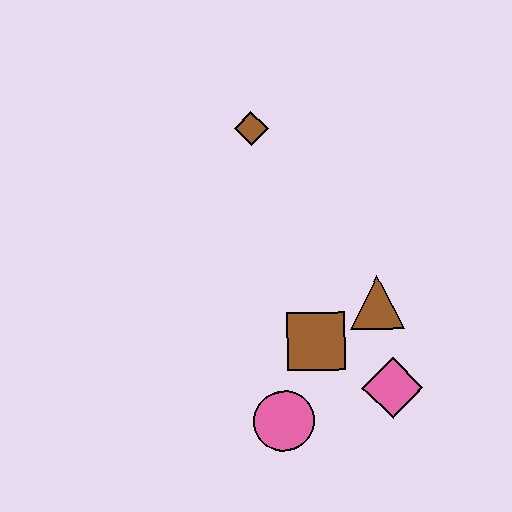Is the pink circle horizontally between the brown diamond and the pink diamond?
Yes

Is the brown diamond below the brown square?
No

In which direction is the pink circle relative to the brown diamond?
The pink circle is below the brown diamond.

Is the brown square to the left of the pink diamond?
Yes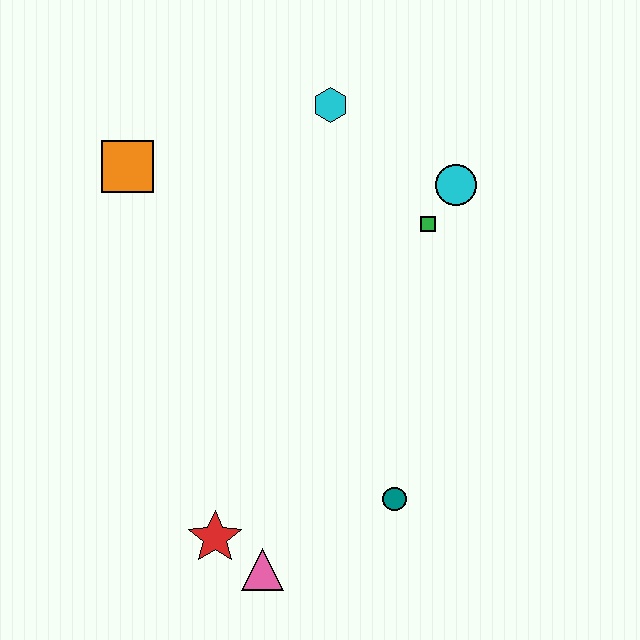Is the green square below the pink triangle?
No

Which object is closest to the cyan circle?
The green square is closest to the cyan circle.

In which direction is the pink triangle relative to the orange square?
The pink triangle is below the orange square.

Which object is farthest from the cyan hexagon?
The pink triangle is farthest from the cyan hexagon.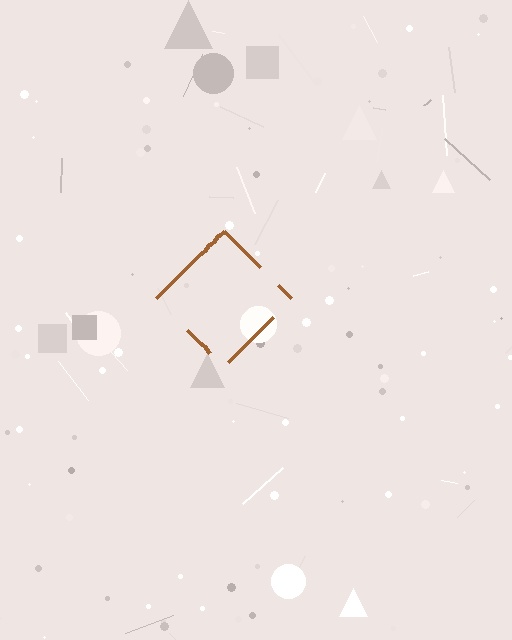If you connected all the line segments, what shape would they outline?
They would outline a diamond.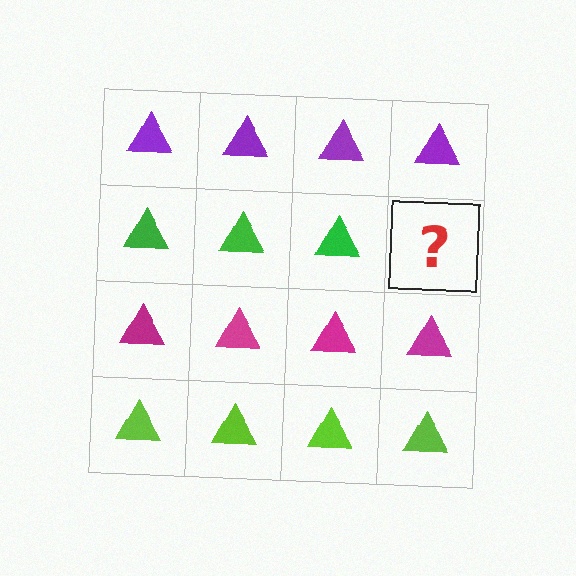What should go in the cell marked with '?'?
The missing cell should contain a green triangle.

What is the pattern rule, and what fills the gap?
The rule is that each row has a consistent color. The gap should be filled with a green triangle.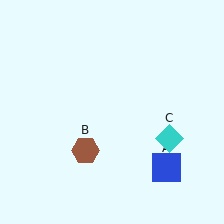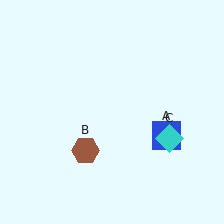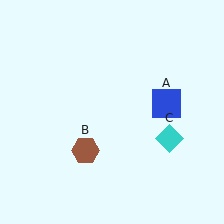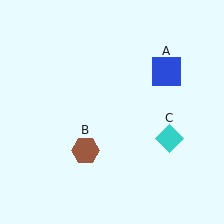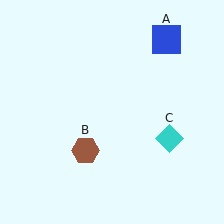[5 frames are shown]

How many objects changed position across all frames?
1 object changed position: blue square (object A).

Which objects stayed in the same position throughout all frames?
Brown hexagon (object B) and cyan diamond (object C) remained stationary.